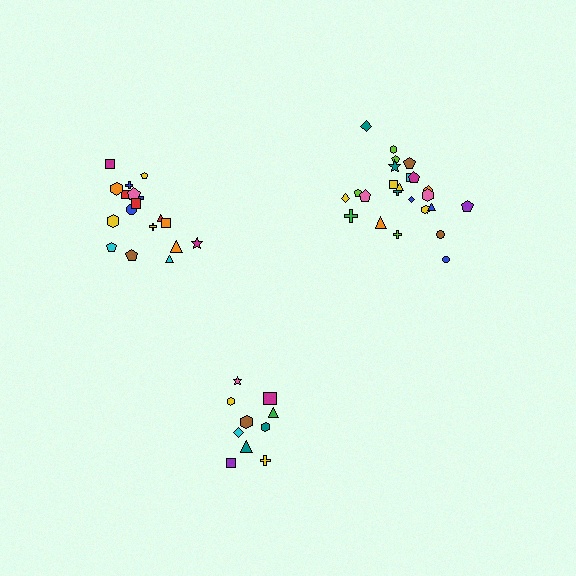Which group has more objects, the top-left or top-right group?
The top-right group.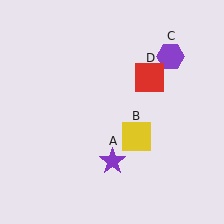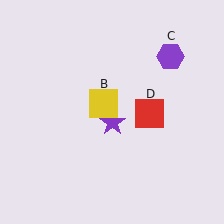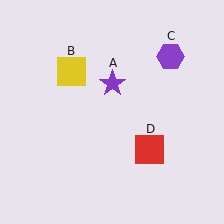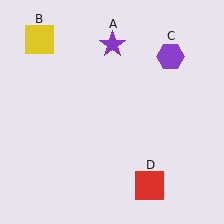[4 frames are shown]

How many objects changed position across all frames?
3 objects changed position: purple star (object A), yellow square (object B), red square (object D).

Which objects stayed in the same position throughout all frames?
Purple hexagon (object C) remained stationary.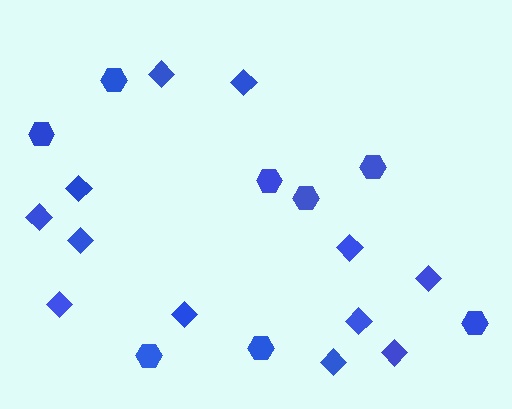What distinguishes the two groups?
There are 2 groups: one group of diamonds (12) and one group of hexagons (8).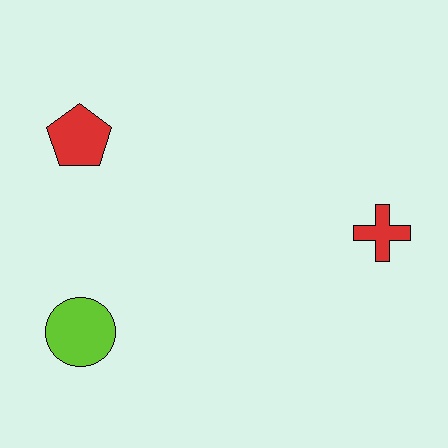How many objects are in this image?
There are 3 objects.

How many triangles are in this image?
There are no triangles.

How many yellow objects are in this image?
There are no yellow objects.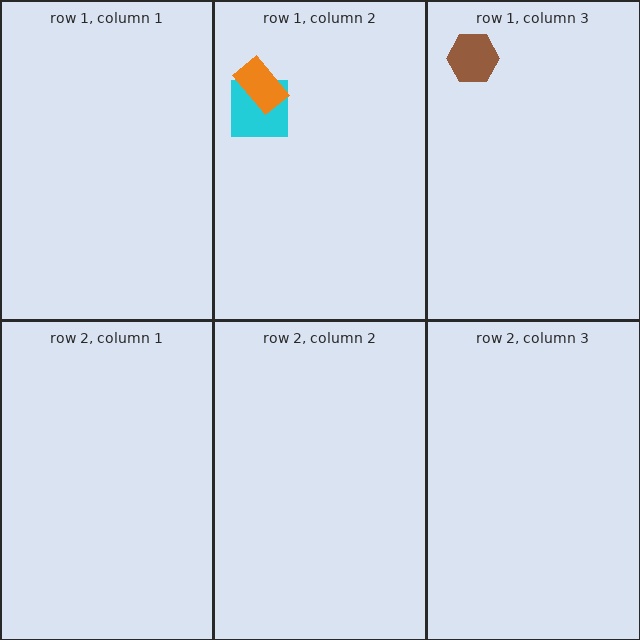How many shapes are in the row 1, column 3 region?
1.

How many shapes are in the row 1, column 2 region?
2.